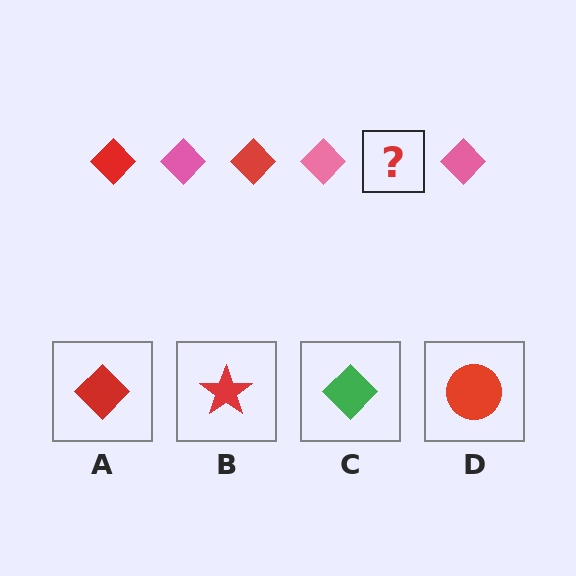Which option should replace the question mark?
Option A.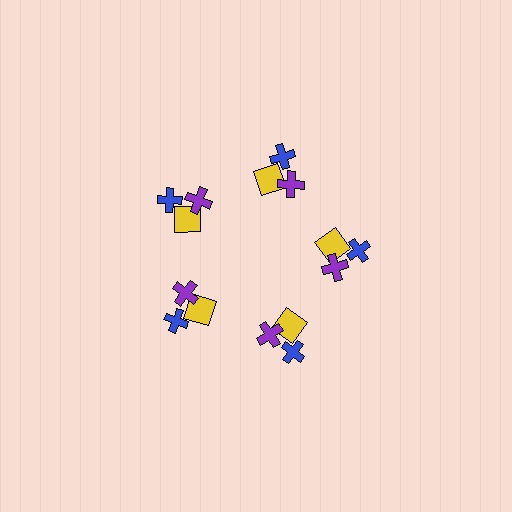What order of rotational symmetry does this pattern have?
This pattern has 5-fold rotational symmetry.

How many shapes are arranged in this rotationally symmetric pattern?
There are 15 shapes, arranged in 5 groups of 3.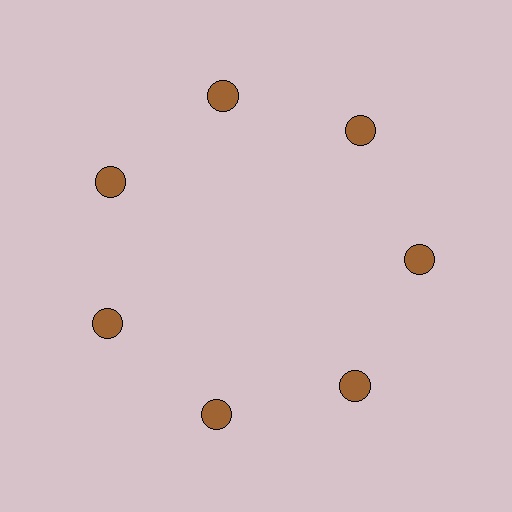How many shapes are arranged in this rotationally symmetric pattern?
There are 7 shapes, arranged in 7 groups of 1.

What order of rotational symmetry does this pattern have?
This pattern has 7-fold rotational symmetry.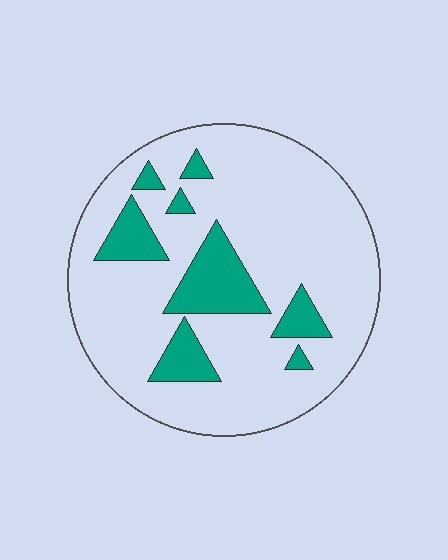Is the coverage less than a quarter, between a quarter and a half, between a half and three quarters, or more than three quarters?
Less than a quarter.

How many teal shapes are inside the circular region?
8.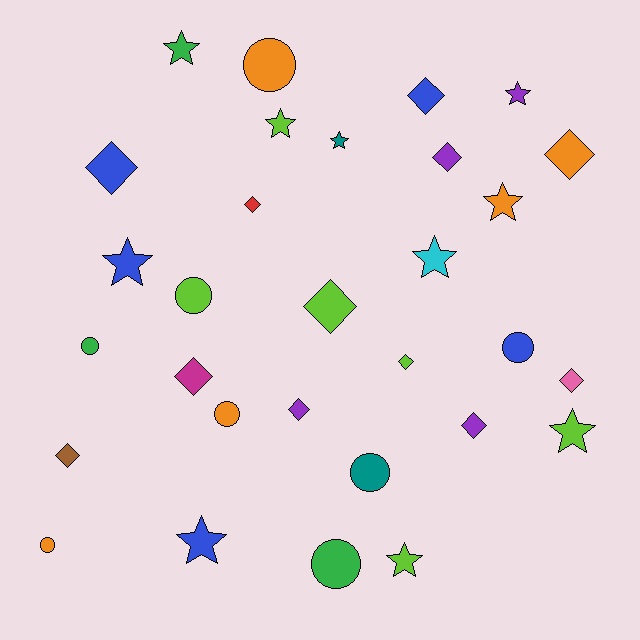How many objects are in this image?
There are 30 objects.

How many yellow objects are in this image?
There are no yellow objects.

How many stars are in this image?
There are 10 stars.